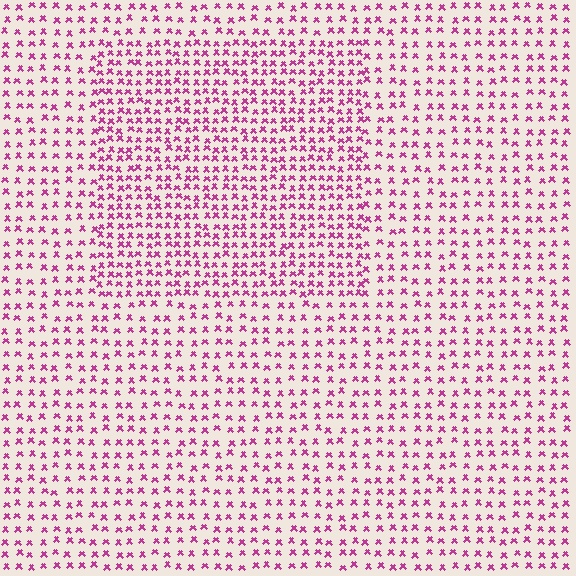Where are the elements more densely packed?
The elements are more densely packed inside the rectangle boundary.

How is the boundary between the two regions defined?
The boundary is defined by a change in element density (approximately 1.7x ratio). All elements are the same color, size, and shape.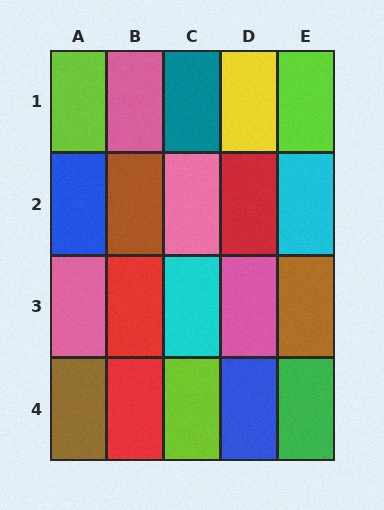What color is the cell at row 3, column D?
Pink.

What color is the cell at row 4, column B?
Red.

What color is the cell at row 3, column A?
Pink.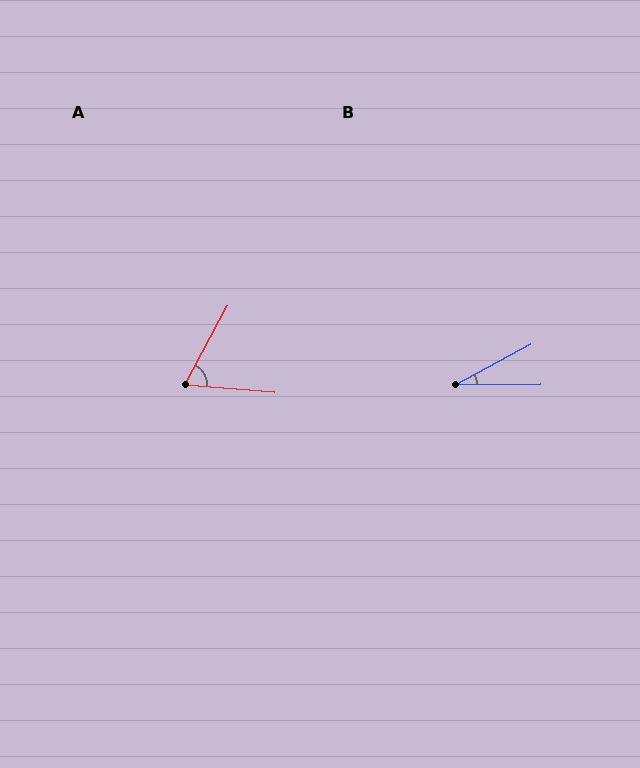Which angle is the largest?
A, at approximately 66 degrees.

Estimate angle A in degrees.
Approximately 66 degrees.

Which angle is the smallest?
B, at approximately 28 degrees.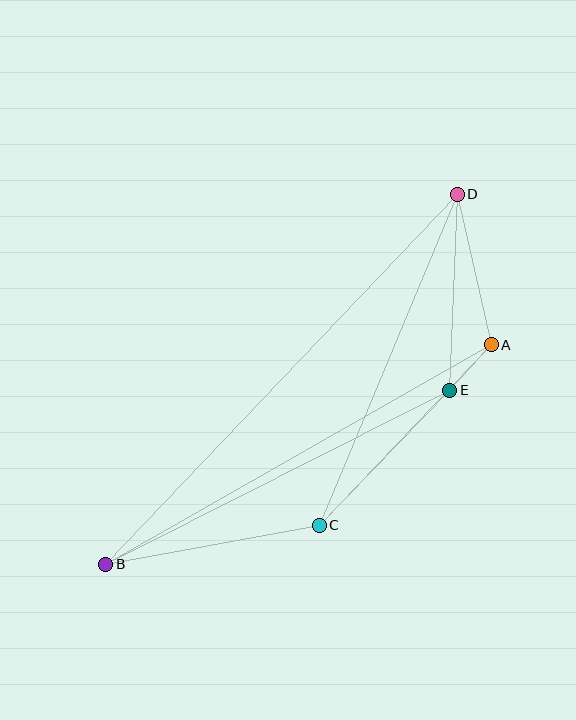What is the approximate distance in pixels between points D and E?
The distance between D and E is approximately 196 pixels.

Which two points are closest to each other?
Points A and E are closest to each other.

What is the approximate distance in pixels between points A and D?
The distance between A and D is approximately 154 pixels.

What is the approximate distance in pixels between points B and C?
The distance between B and C is approximately 217 pixels.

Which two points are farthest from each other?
Points B and D are farthest from each other.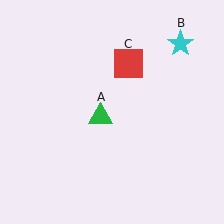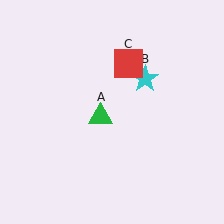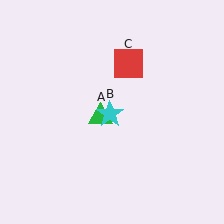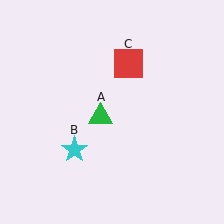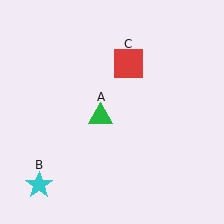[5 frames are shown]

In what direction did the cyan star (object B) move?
The cyan star (object B) moved down and to the left.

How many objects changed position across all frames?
1 object changed position: cyan star (object B).